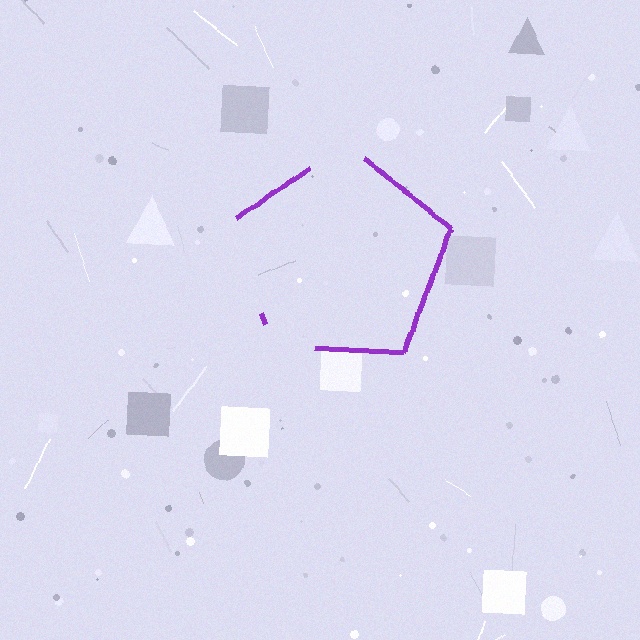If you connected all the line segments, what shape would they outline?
They would outline a pentagon.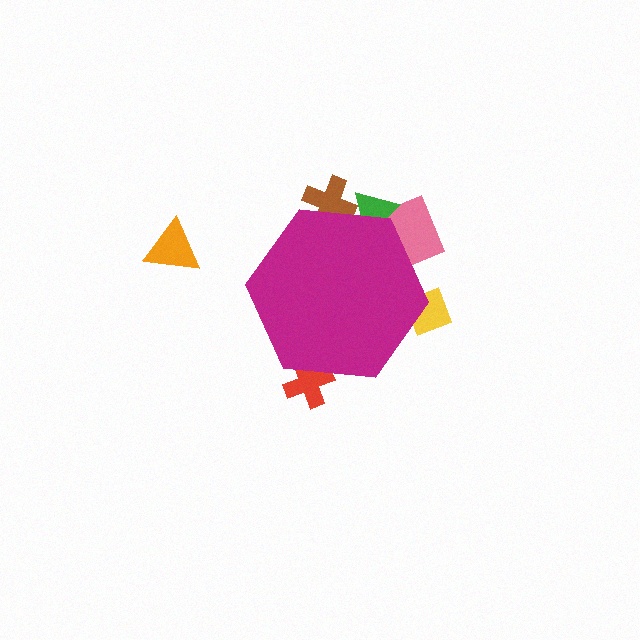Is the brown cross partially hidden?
Yes, the brown cross is partially hidden behind the magenta hexagon.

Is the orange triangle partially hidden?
No, the orange triangle is fully visible.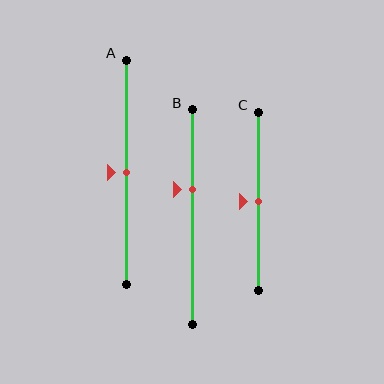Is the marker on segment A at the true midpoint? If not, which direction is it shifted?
Yes, the marker on segment A is at the true midpoint.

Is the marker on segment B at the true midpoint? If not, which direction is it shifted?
No, the marker on segment B is shifted upward by about 13% of the segment length.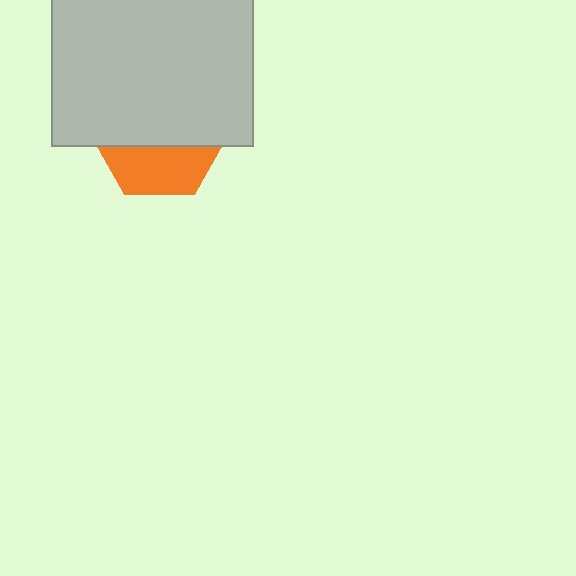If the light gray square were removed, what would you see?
You would see the complete orange hexagon.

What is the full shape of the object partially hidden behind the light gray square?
The partially hidden object is an orange hexagon.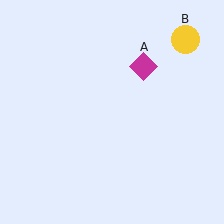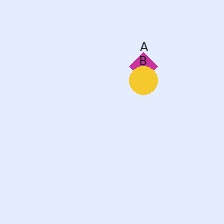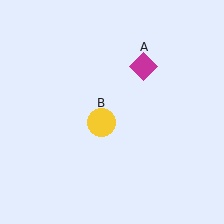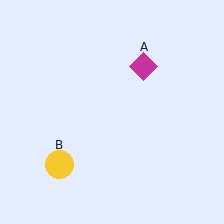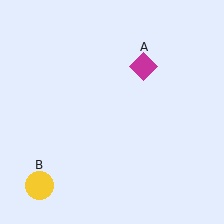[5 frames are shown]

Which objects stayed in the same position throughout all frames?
Magenta diamond (object A) remained stationary.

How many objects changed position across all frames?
1 object changed position: yellow circle (object B).